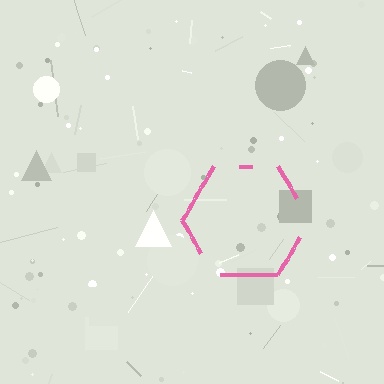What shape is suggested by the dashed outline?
The dashed outline suggests a hexagon.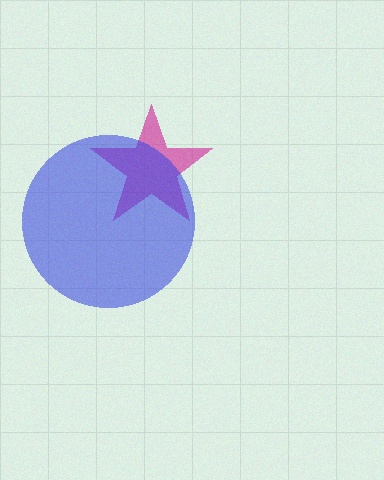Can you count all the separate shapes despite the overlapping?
Yes, there are 2 separate shapes.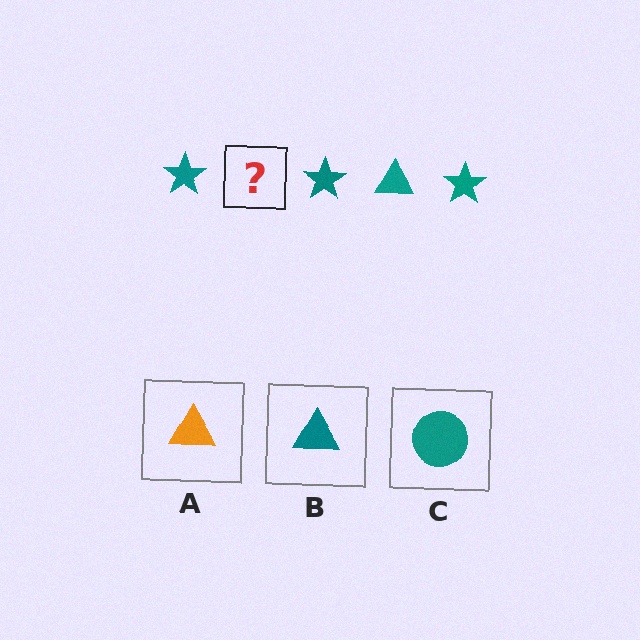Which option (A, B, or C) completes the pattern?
B.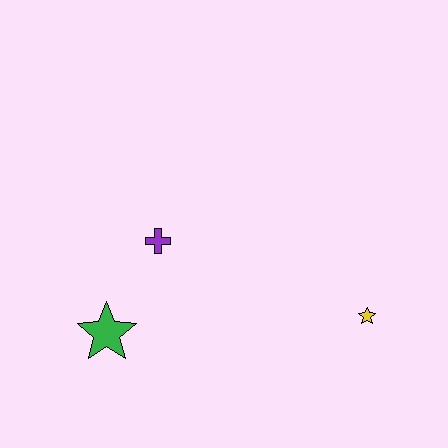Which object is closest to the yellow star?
The purple cross is closest to the yellow star.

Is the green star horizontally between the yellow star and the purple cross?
No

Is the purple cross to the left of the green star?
No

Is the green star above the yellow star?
No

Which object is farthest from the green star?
The yellow star is farthest from the green star.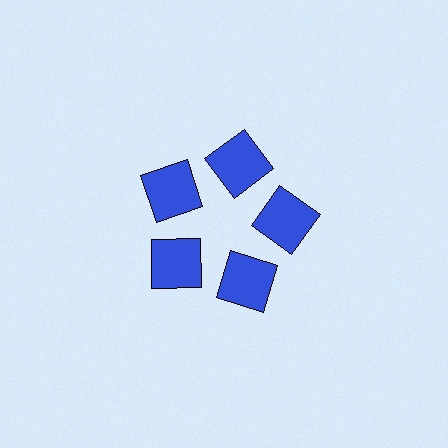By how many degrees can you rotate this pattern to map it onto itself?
The pattern maps onto itself every 72 degrees of rotation.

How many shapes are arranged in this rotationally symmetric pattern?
There are 5 shapes, arranged in 5 groups of 1.